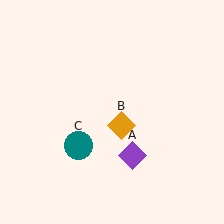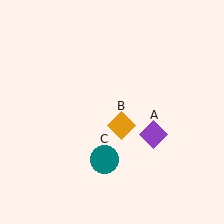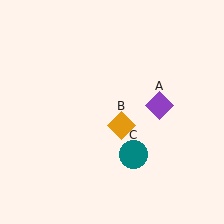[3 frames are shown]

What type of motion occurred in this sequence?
The purple diamond (object A), teal circle (object C) rotated counterclockwise around the center of the scene.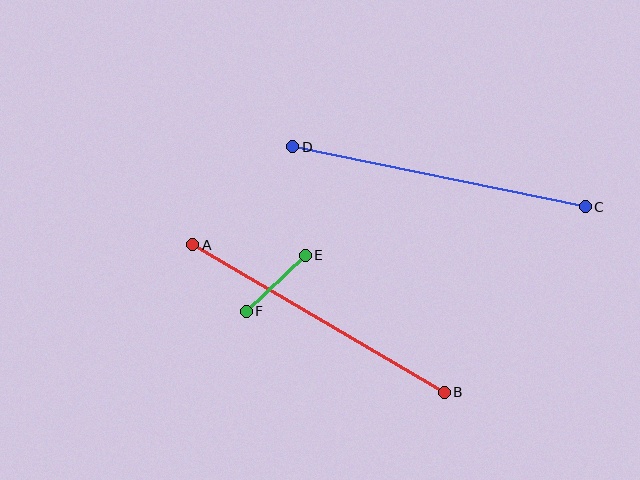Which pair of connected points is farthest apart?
Points C and D are farthest apart.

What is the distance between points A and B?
The distance is approximately 292 pixels.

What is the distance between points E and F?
The distance is approximately 81 pixels.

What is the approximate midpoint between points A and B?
The midpoint is at approximately (318, 318) pixels.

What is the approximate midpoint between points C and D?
The midpoint is at approximately (439, 177) pixels.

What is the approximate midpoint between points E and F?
The midpoint is at approximately (276, 283) pixels.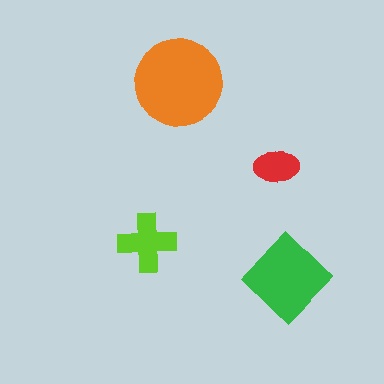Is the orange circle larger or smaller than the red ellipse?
Larger.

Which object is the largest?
The orange circle.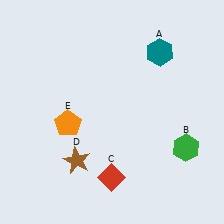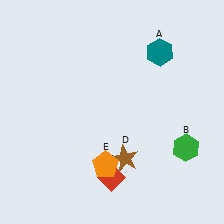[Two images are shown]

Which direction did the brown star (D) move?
The brown star (D) moved right.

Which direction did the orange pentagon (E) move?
The orange pentagon (E) moved down.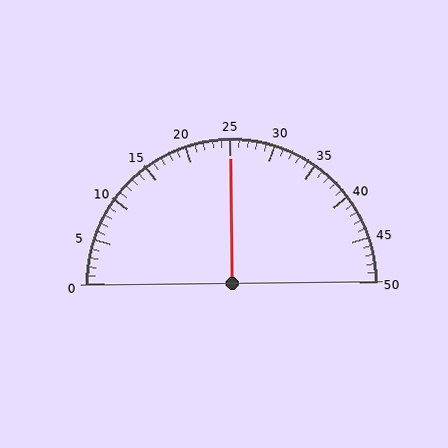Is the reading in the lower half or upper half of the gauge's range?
The reading is in the upper half of the range (0 to 50).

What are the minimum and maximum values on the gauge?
The gauge ranges from 0 to 50.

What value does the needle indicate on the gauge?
The needle indicates approximately 25.